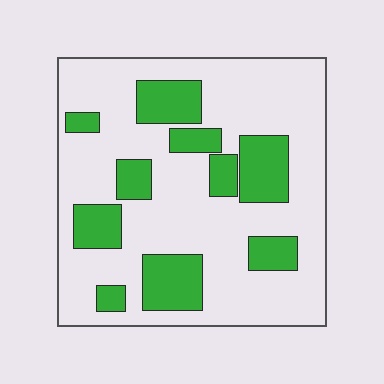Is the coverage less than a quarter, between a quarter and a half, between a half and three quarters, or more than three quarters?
Between a quarter and a half.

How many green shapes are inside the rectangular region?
10.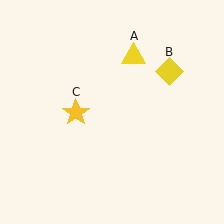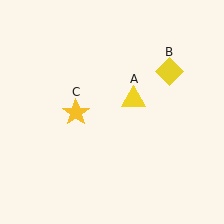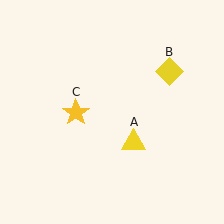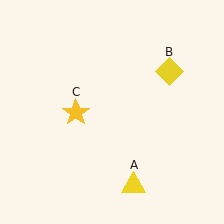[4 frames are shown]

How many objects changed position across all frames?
1 object changed position: yellow triangle (object A).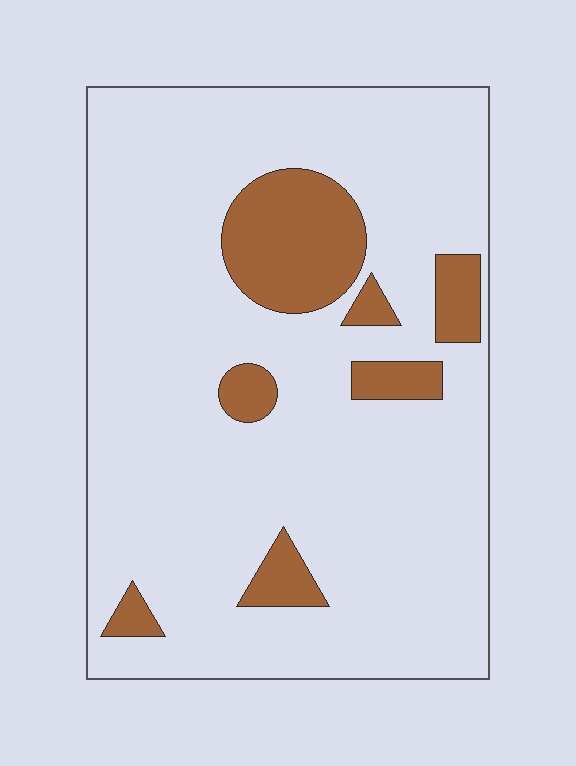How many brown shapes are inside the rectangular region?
7.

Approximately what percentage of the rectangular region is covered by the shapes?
Approximately 15%.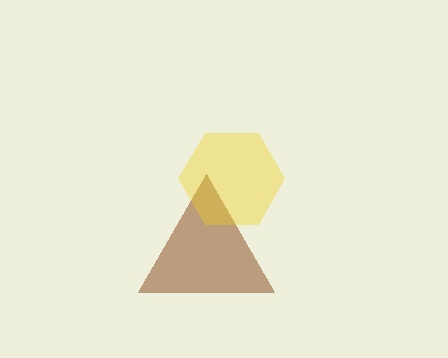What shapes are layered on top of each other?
The layered shapes are: a brown triangle, a yellow hexagon.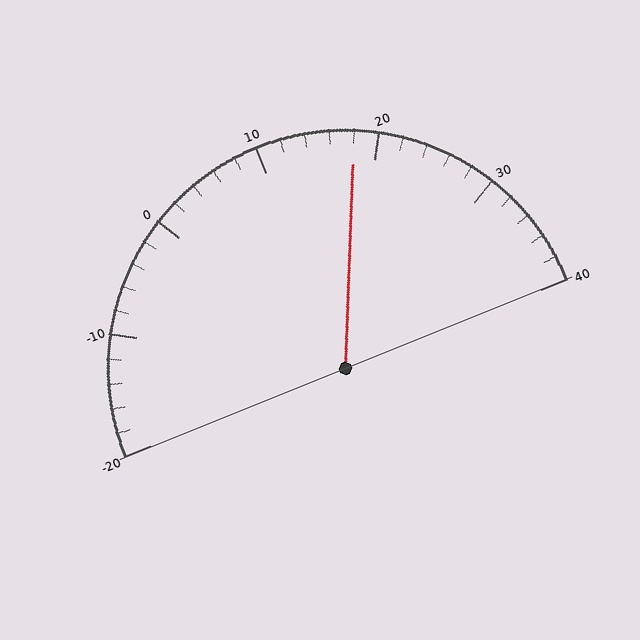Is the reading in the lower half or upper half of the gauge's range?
The reading is in the upper half of the range (-20 to 40).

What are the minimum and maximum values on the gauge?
The gauge ranges from -20 to 40.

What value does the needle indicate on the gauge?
The needle indicates approximately 18.